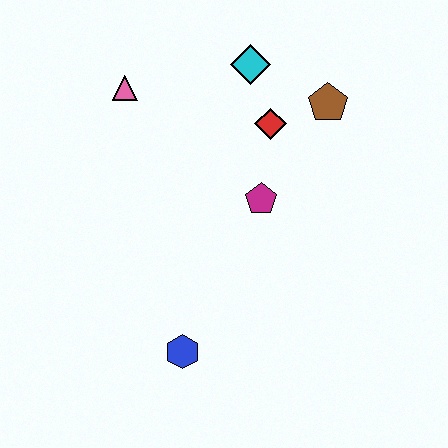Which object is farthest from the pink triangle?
The blue hexagon is farthest from the pink triangle.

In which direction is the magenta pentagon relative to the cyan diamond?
The magenta pentagon is below the cyan diamond.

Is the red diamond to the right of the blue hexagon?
Yes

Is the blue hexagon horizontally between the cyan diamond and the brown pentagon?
No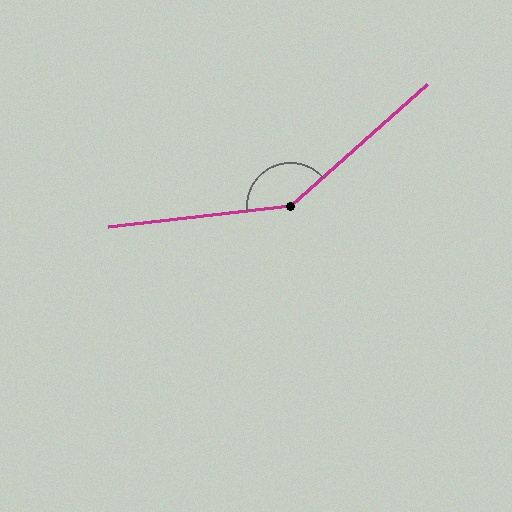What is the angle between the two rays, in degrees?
Approximately 145 degrees.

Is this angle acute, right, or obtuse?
It is obtuse.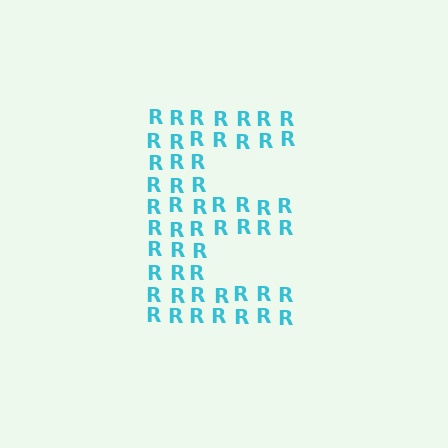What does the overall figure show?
The overall figure shows the letter E.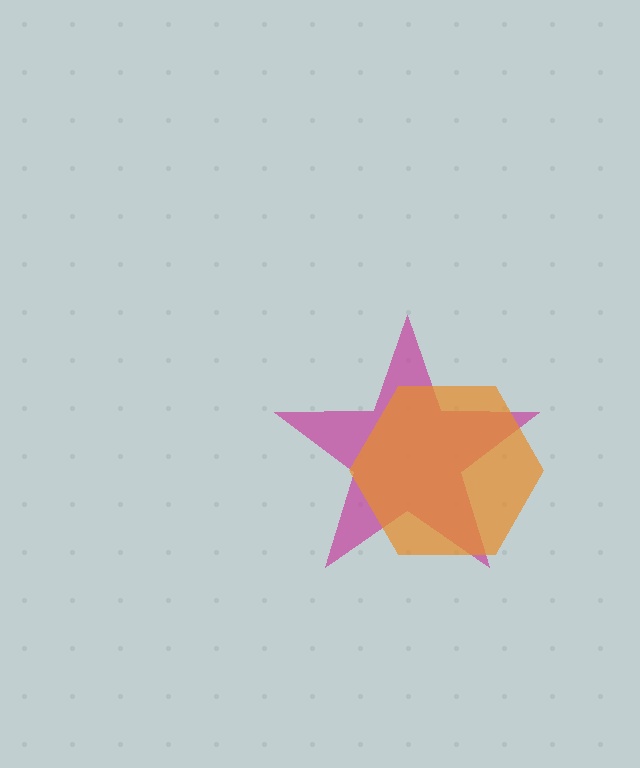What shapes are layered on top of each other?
The layered shapes are: a magenta star, an orange hexagon.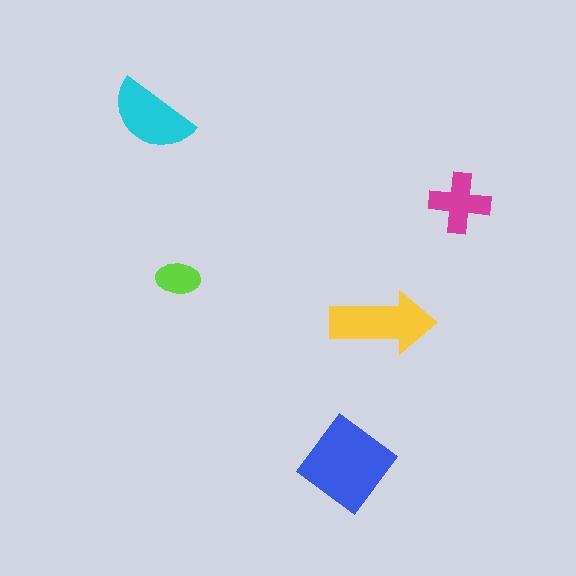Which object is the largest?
The blue diamond.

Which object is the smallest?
The lime ellipse.